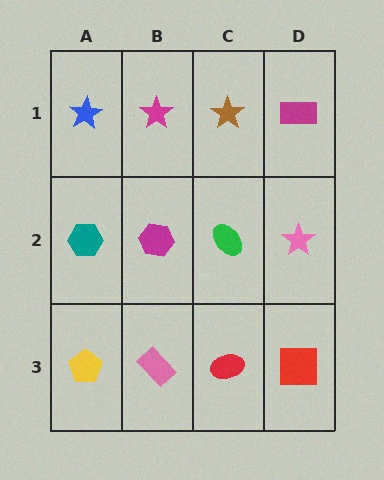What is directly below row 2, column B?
A pink rectangle.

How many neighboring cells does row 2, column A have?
3.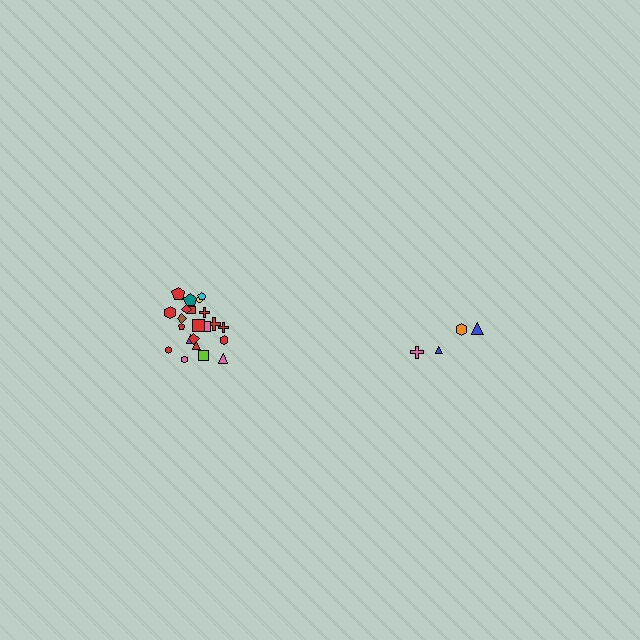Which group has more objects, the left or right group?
The left group.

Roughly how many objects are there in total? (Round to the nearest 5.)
Roughly 25 objects in total.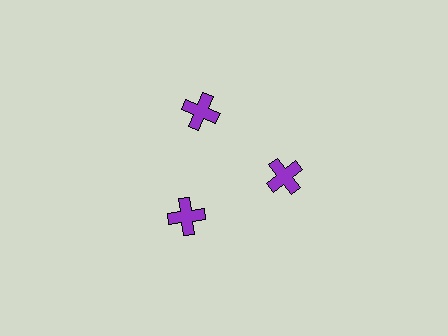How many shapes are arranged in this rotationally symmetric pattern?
There are 3 shapes, arranged in 3 groups of 1.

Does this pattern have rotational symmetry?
Yes, this pattern has 3-fold rotational symmetry. It looks the same after rotating 120 degrees around the center.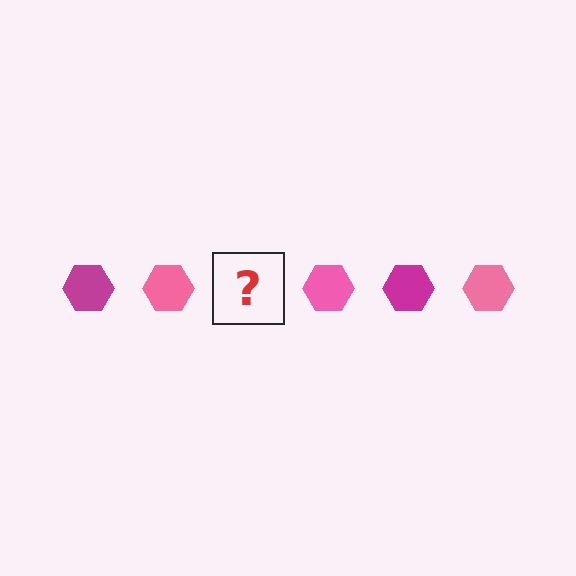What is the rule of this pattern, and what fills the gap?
The rule is that the pattern cycles through magenta, pink hexagons. The gap should be filled with a magenta hexagon.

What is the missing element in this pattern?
The missing element is a magenta hexagon.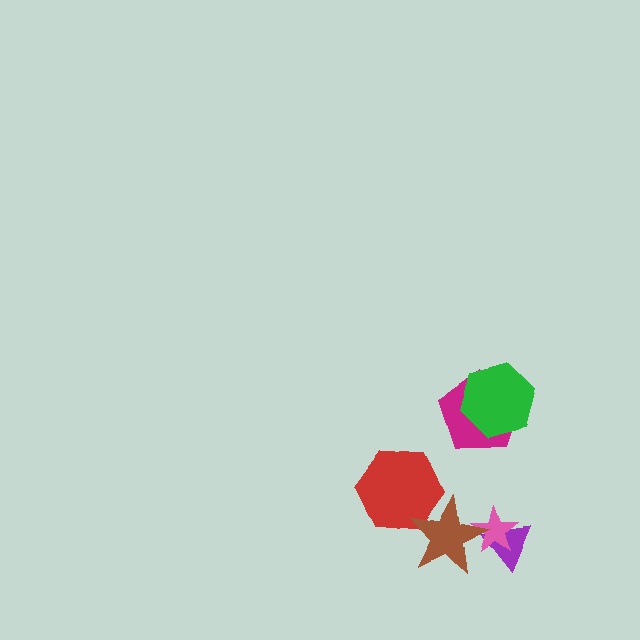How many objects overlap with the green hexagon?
1 object overlaps with the green hexagon.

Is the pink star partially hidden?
Yes, it is partially covered by another shape.